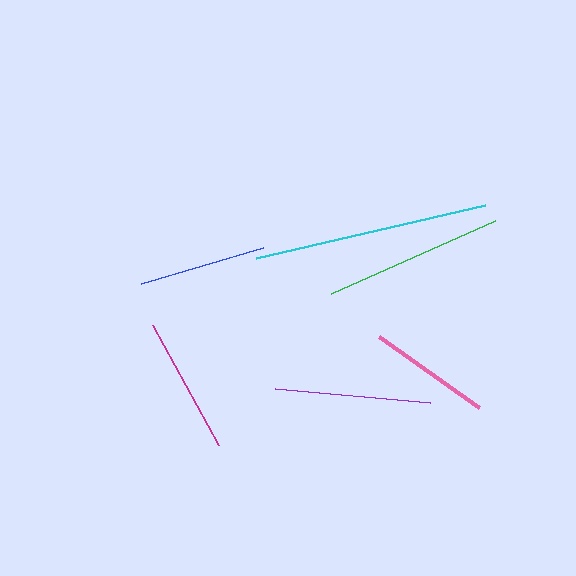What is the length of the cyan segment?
The cyan segment is approximately 235 pixels long.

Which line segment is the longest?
The cyan line is the longest at approximately 235 pixels.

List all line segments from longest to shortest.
From longest to shortest: cyan, green, purple, magenta, blue, pink.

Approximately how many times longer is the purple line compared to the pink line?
The purple line is approximately 1.3 times the length of the pink line.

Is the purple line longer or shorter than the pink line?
The purple line is longer than the pink line.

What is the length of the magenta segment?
The magenta segment is approximately 137 pixels long.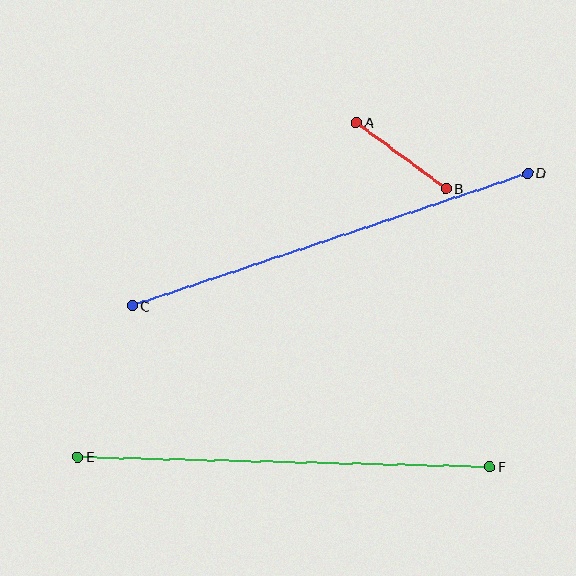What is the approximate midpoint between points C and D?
The midpoint is at approximately (330, 239) pixels.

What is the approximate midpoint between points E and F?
The midpoint is at approximately (284, 462) pixels.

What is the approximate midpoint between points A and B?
The midpoint is at approximately (401, 155) pixels.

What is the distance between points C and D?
The distance is approximately 417 pixels.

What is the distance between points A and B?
The distance is approximately 111 pixels.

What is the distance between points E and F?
The distance is approximately 412 pixels.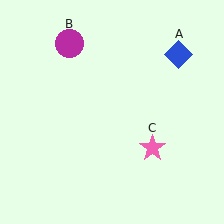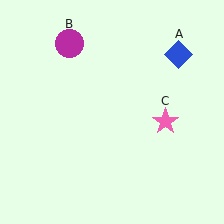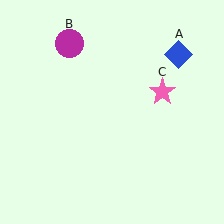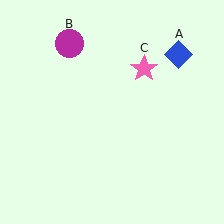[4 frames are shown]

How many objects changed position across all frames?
1 object changed position: pink star (object C).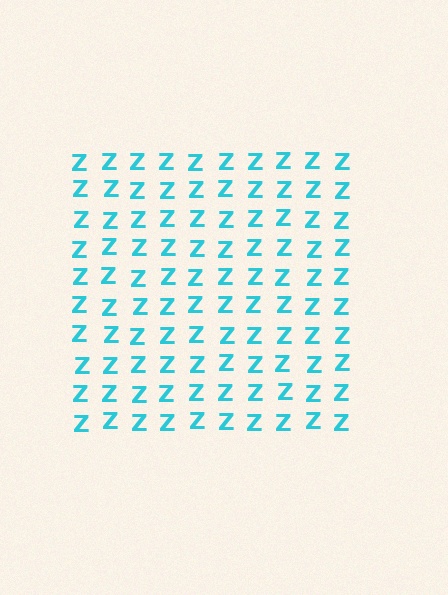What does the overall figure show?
The overall figure shows a square.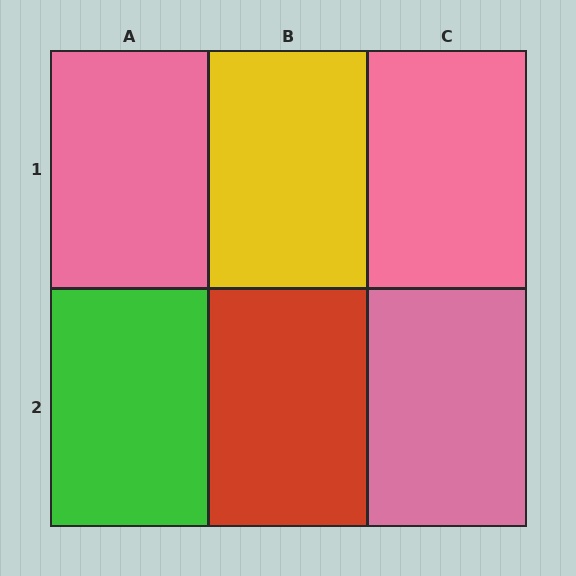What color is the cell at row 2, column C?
Pink.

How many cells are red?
1 cell is red.